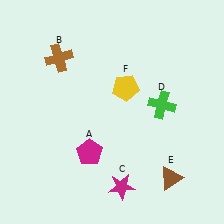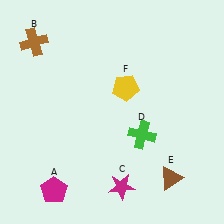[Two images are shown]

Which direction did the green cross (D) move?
The green cross (D) moved down.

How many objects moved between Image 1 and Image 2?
3 objects moved between the two images.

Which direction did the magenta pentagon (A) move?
The magenta pentagon (A) moved down.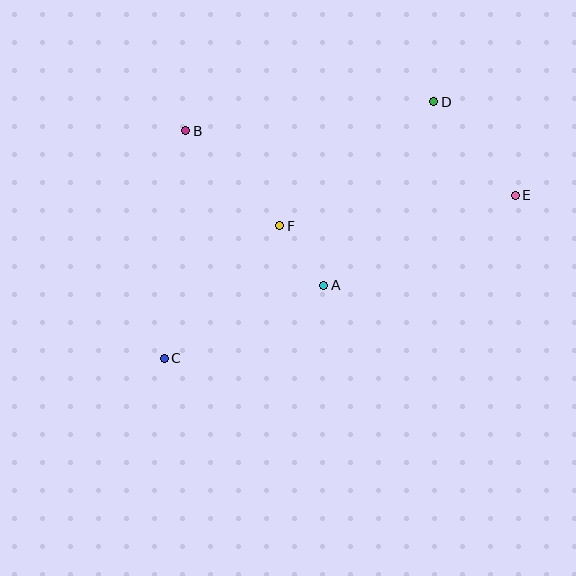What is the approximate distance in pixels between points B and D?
The distance between B and D is approximately 250 pixels.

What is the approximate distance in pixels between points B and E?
The distance between B and E is approximately 335 pixels.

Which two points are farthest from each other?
Points C and E are farthest from each other.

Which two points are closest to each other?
Points A and F are closest to each other.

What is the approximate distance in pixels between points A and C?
The distance between A and C is approximately 175 pixels.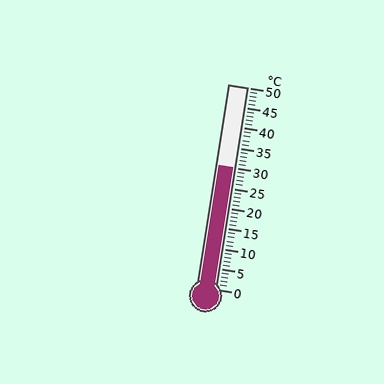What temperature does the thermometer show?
The thermometer shows approximately 30°C.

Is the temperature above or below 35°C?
The temperature is below 35°C.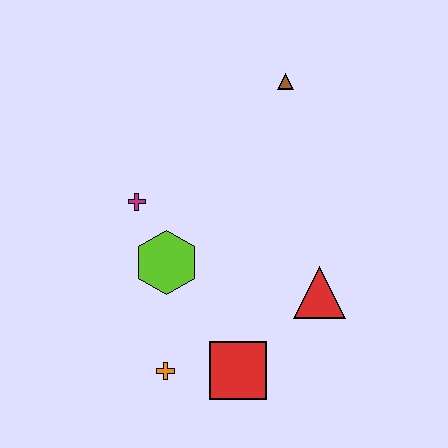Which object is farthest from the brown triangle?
The orange cross is farthest from the brown triangle.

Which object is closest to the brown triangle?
The magenta cross is closest to the brown triangle.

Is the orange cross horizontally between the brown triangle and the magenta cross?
Yes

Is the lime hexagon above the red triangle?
Yes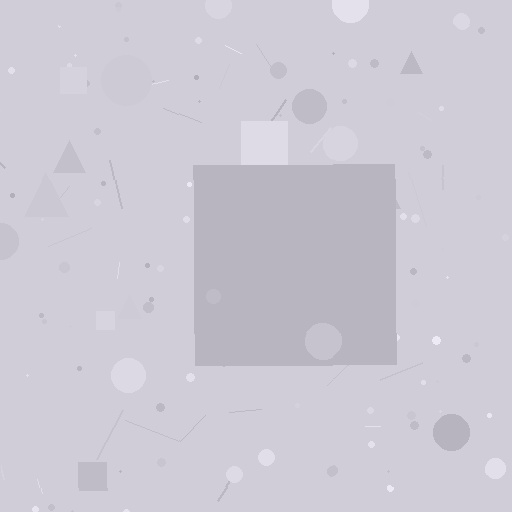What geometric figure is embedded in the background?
A square is embedded in the background.